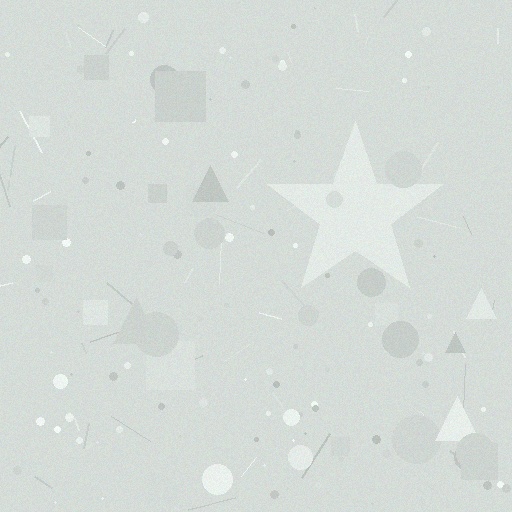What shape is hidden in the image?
A star is hidden in the image.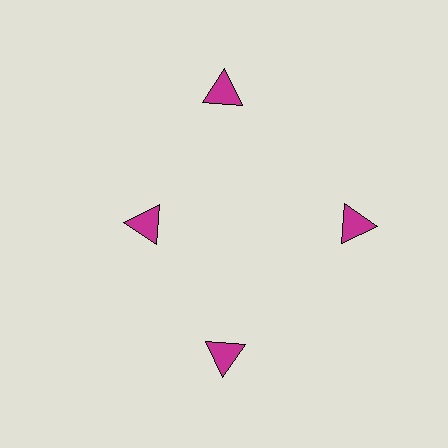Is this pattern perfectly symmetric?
No. The 4 magenta triangles are arranged in a ring, but one element near the 9 o'clock position is pulled inward toward the center, breaking the 4-fold rotational symmetry.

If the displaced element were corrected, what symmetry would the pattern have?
It would have 4-fold rotational symmetry — the pattern would map onto itself every 90 degrees.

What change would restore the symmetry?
The symmetry would be restored by moving it outward, back onto the ring so that all 4 triangles sit at equal angles and equal distance from the center.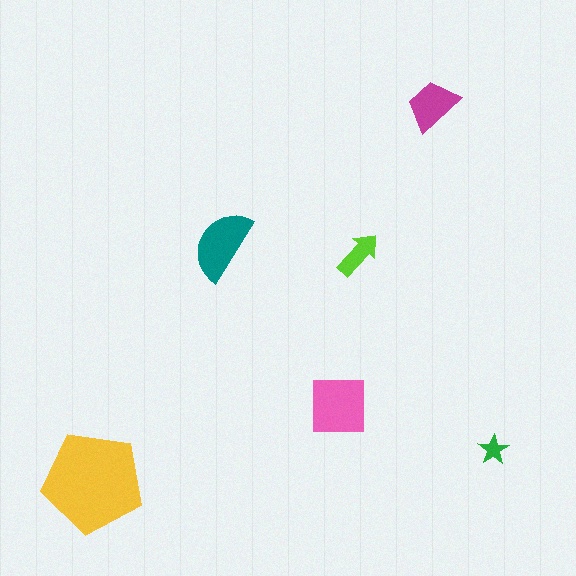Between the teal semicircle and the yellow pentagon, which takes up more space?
The yellow pentagon.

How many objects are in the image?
There are 6 objects in the image.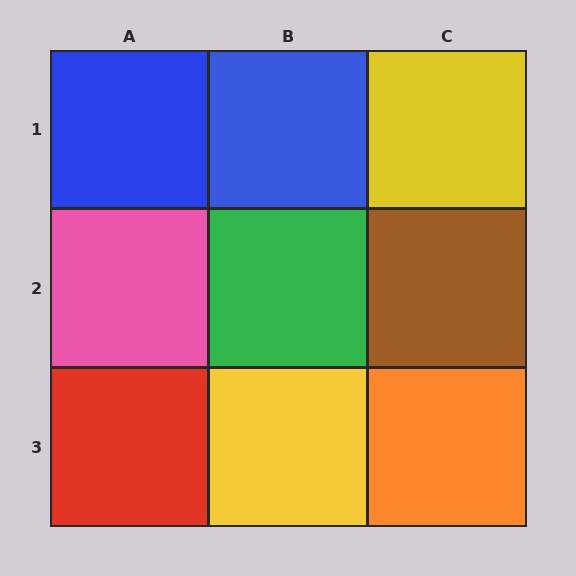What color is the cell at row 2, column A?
Pink.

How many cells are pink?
1 cell is pink.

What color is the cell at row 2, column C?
Brown.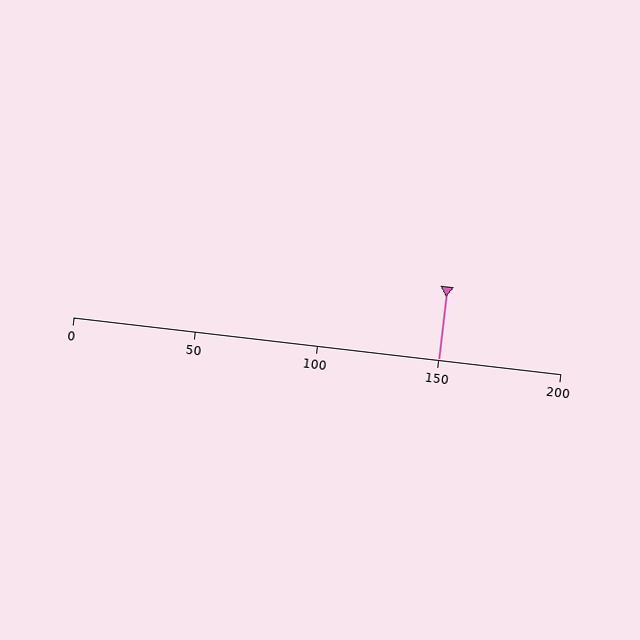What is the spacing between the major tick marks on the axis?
The major ticks are spaced 50 apart.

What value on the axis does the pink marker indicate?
The marker indicates approximately 150.